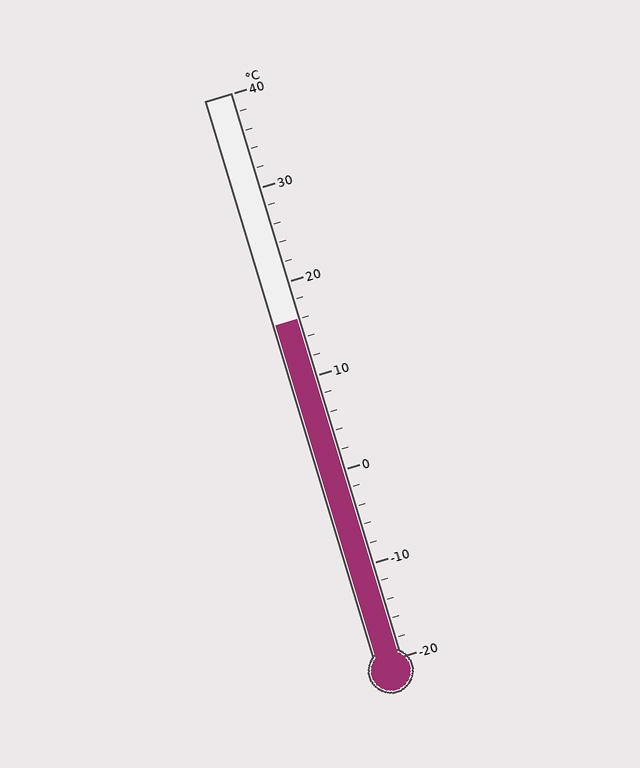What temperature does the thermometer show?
The thermometer shows approximately 16°C.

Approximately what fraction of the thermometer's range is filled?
The thermometer is filled to approximately 60% of its range.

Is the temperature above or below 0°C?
The temperature is above 0°C.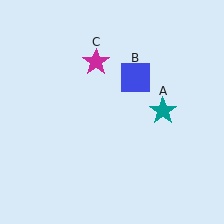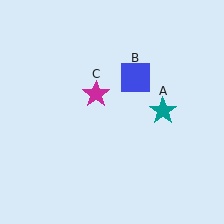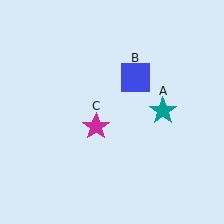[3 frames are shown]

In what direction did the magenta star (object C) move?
The magenta star (object C) moved down.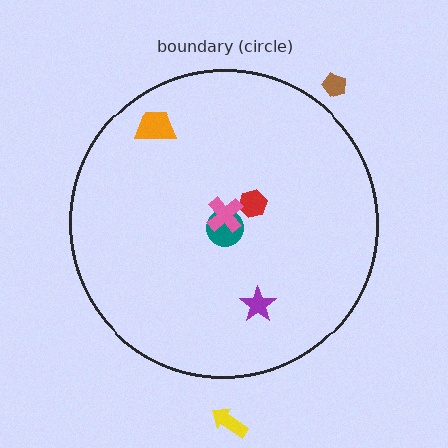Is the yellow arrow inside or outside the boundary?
Outside.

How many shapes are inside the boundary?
5 inside, 2 outside.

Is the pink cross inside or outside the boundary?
Inside.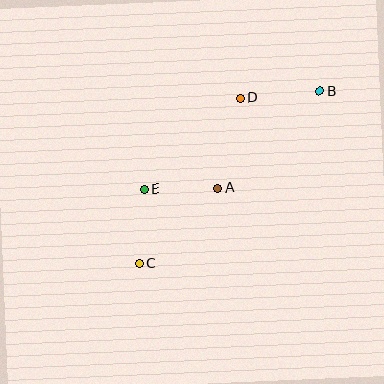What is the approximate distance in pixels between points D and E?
The distance between D and E is approximately 132 pixels.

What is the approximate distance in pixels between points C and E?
The distance between C and E is approximately 74 pixels.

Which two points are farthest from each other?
Points B and C are farthest from each other.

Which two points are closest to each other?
Points A and E are closest to each other.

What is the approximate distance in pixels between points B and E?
The distance between B and E is approximately 201 pixels.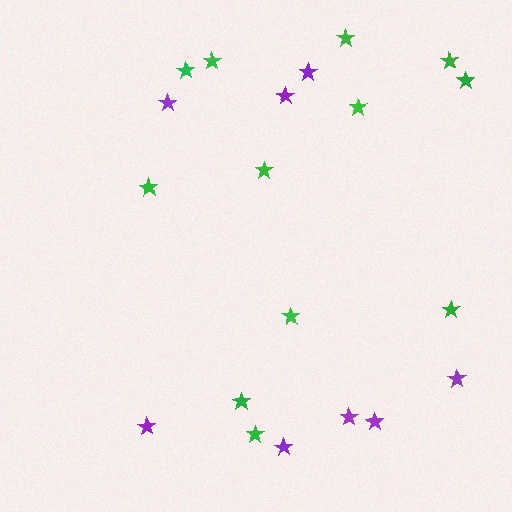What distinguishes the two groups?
There are 2 groups: one group of green stars (12) and one group of purple stars (8).